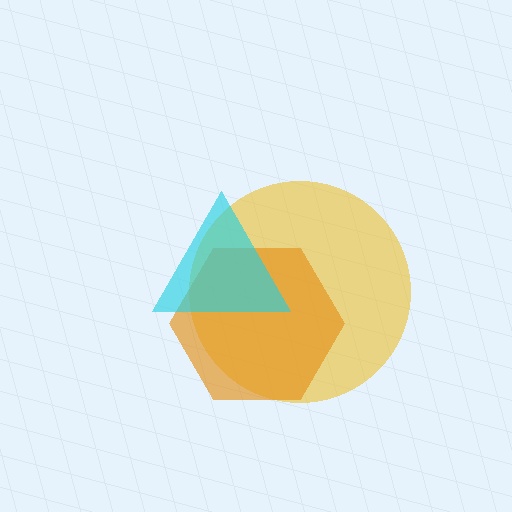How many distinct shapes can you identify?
There are 3 distinct shapes: a yellow circle, an orange hexagon, a cyan triangle.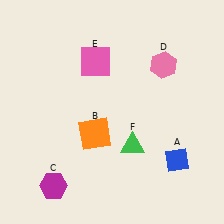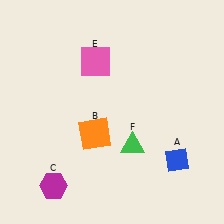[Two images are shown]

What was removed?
The pink hexagon (D) was removed in Image 2.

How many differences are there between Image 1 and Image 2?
There is 1 difference between the two images.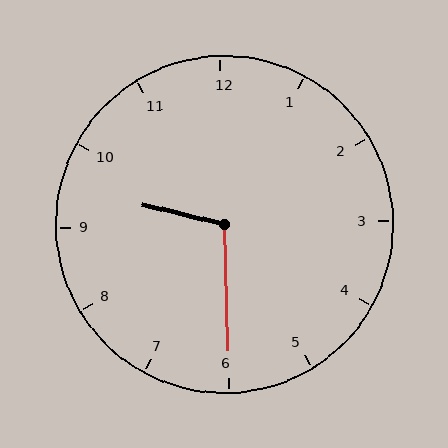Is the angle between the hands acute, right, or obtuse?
It is obtuse.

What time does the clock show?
9:30.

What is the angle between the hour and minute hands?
Approximately 105 degrees.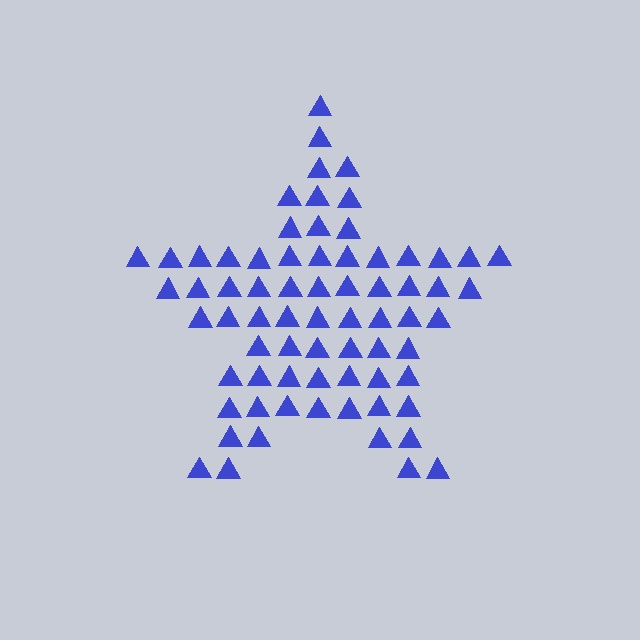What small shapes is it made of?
It is made of small triangles.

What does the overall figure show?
The overall figure shows a star.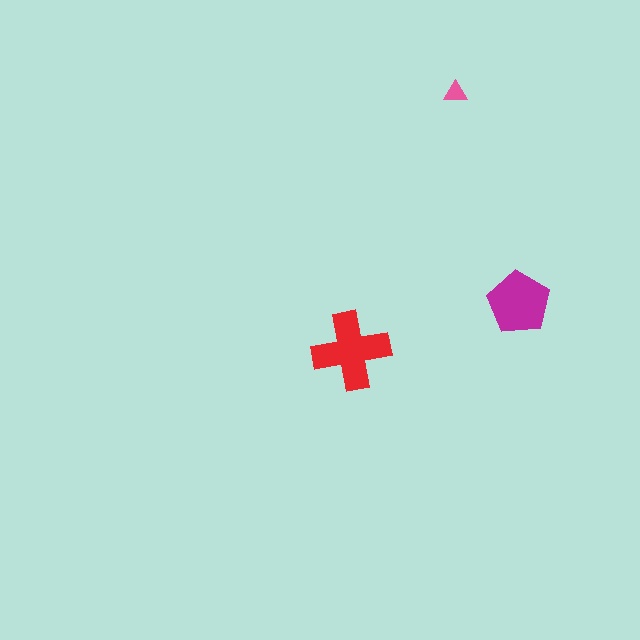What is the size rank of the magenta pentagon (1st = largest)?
2nd.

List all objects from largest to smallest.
The red cross, the magenta pentagon, the pink triangle.